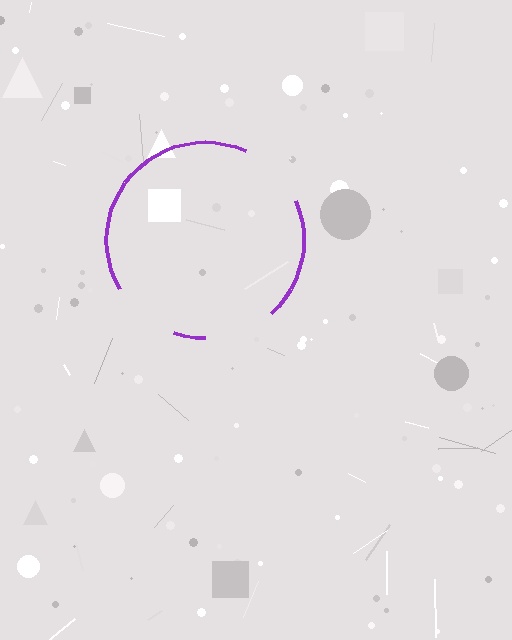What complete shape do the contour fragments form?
The contour fragments form a circle.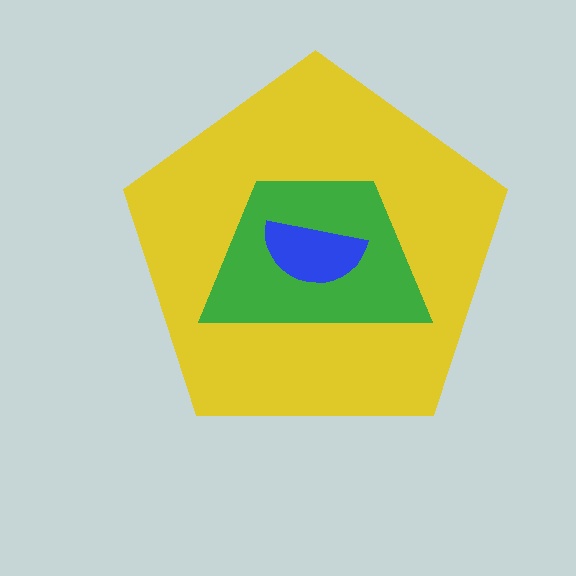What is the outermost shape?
The yellow pentagon.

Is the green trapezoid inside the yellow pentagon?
Yes.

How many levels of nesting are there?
3.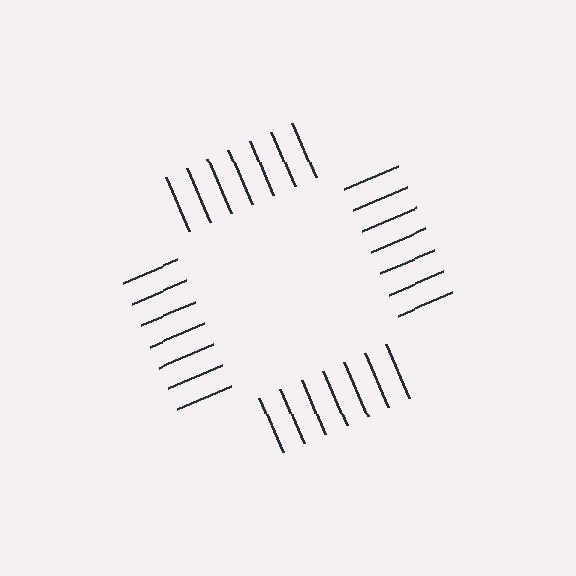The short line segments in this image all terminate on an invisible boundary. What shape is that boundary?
An illusory square — the line segments terminate on its edges but no continuous stroke is drawn.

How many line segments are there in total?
28 — 7 along each of the 4 edges.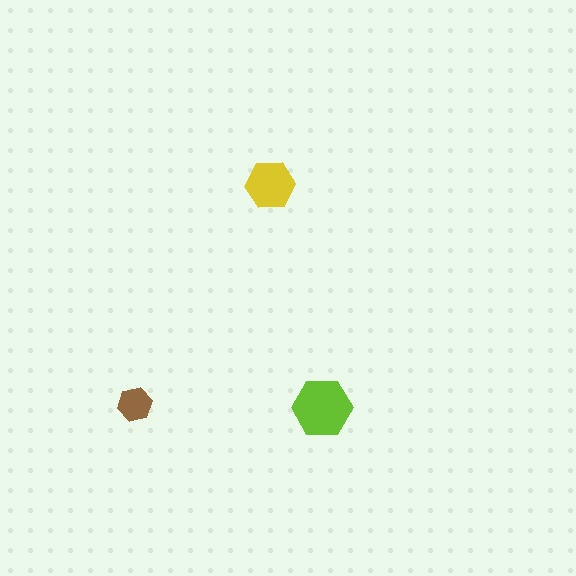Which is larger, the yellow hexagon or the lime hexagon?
The lime one.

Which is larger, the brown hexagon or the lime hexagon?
The lime one.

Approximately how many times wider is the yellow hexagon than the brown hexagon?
About 1.5 times wider.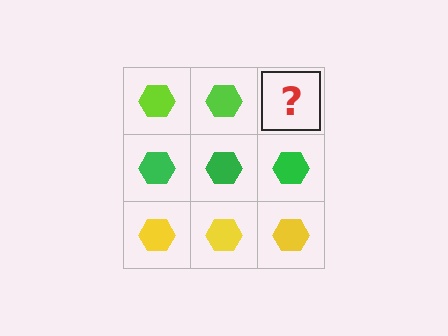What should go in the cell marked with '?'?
The missing cell should contain a lime hexagon.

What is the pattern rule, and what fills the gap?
The rule is that each row has a consistent color. The gap should be filled with a lime hexagon.